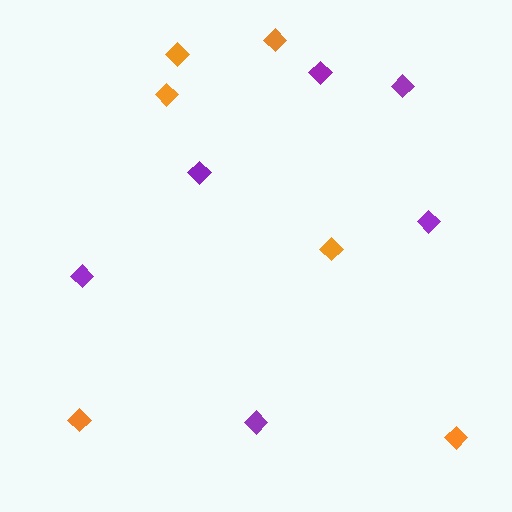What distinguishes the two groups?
There are 2 groups: one group of orange diamonds (6) and one group of purple diamonds (6).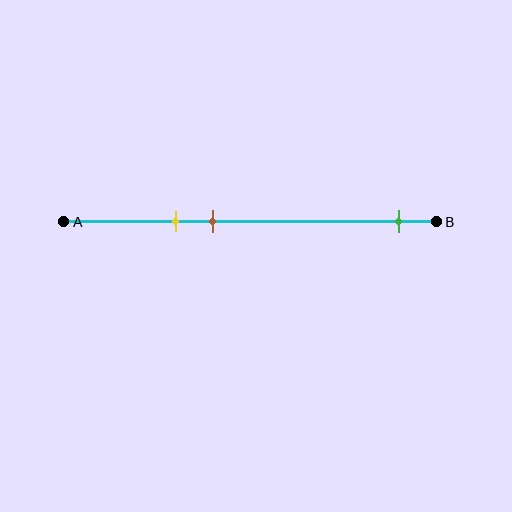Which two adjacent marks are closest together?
The yellow and brown marks are the closest adjacent pair.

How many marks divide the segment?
There are 3 marks dividing the segment.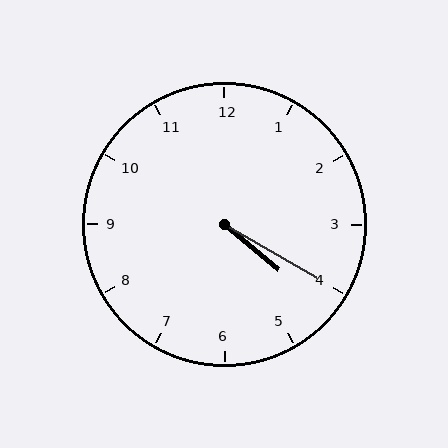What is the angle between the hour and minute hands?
Approximately 10 degrees.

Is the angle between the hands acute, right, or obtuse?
It is acute.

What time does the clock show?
4:20.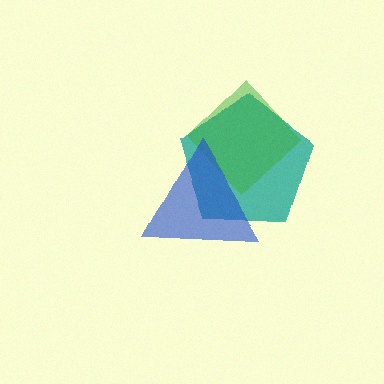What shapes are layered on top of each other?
The layered shapes are: a teal pentagon, a green diamond, a blue triangle.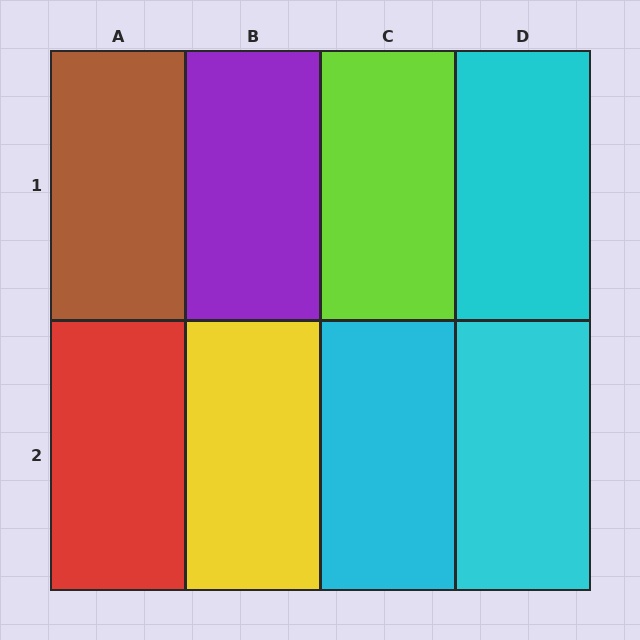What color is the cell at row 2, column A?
Red.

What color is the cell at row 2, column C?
Cyan.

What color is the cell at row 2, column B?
Yellow.